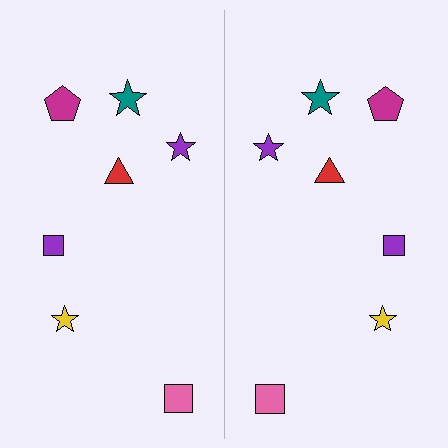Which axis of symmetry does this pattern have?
The pattern has a vertical axis of symmetry running through the center of the image.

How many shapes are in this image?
There are 14 shapes in this image.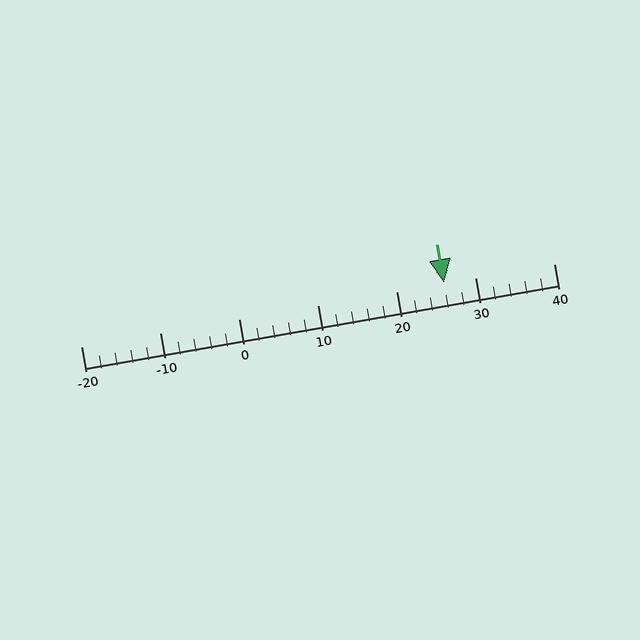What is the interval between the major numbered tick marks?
The major tick marks are spaced 10 units apart.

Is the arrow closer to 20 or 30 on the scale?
The arrow is closer to 30.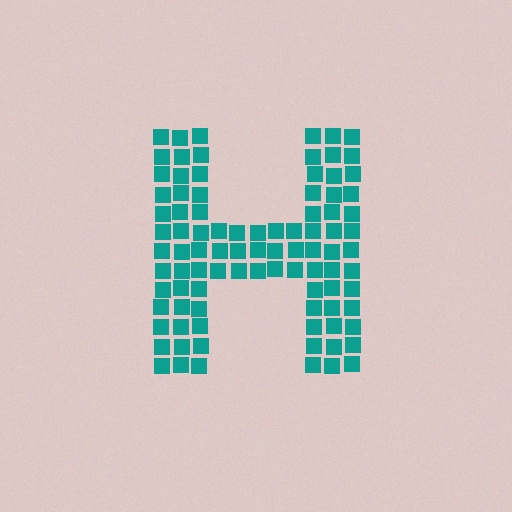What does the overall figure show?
The overall figure shows the letter H.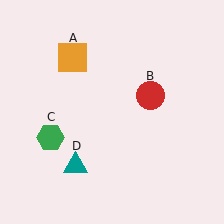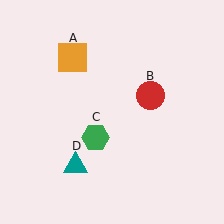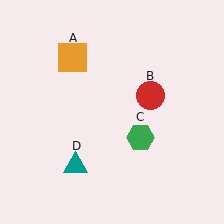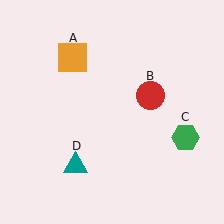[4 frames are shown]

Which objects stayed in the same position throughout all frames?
Orange square (object A) and red circle (object B) and teal triangle (object D) remained stationary.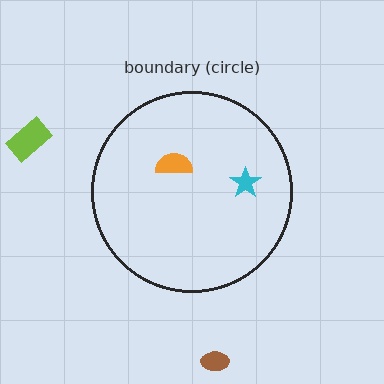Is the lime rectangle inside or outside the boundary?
Outside.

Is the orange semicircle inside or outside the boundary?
Inside.